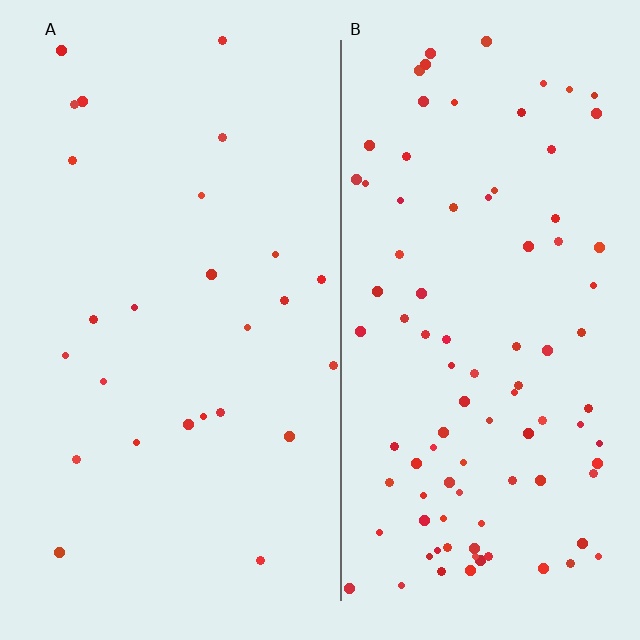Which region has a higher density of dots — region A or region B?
B (the right).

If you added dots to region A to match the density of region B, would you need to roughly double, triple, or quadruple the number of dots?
Approximately quadruple.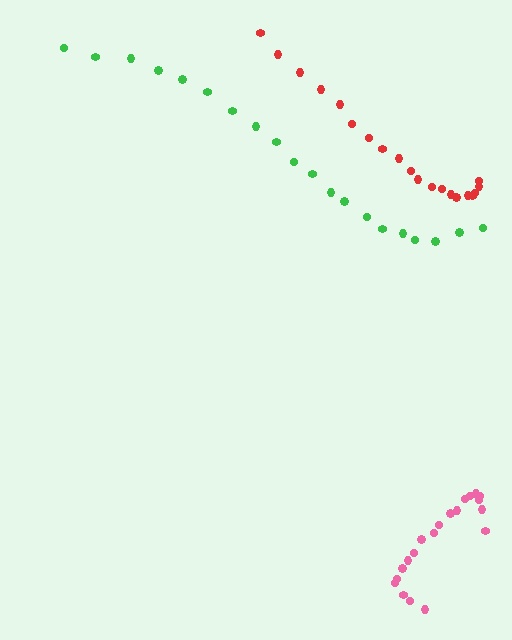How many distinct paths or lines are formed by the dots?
There are 3 distinct paths.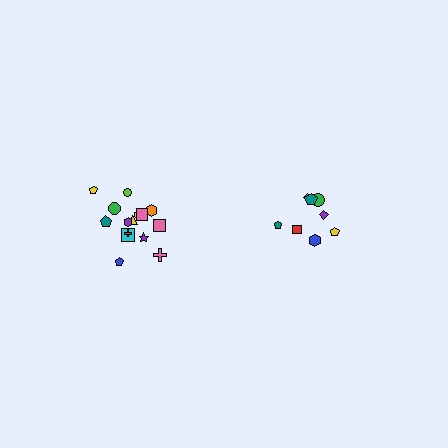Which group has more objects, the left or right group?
The left group.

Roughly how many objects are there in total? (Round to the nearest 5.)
Roughly 25 objects in total.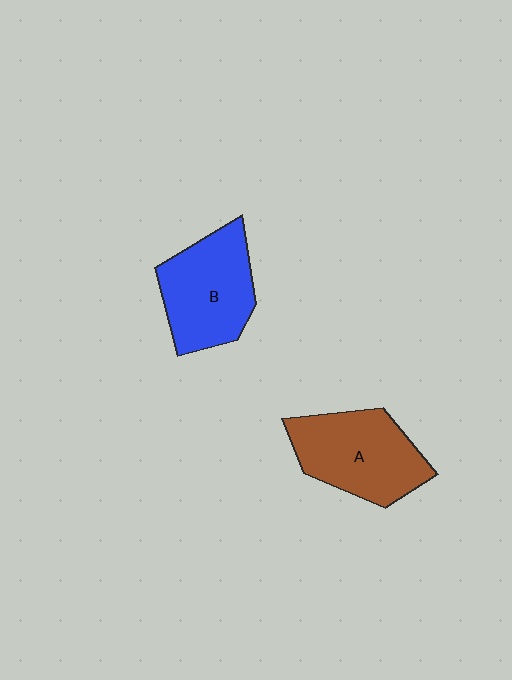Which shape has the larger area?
Shape A (brown).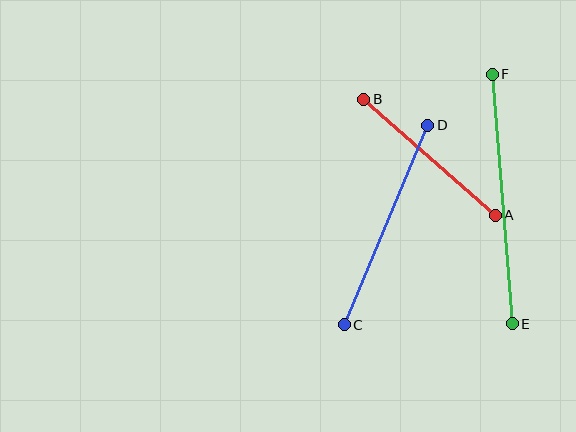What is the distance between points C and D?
The distance is approximately 216 pixels.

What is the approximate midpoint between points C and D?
The midpoint is at approximately (386, 225) pixels.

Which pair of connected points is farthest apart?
Points E and F are farthest apart.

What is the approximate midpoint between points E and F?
The midpoint is at approximately (502, 199) pixels.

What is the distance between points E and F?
The distance is approximately 250 pixels.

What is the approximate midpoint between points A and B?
The midpoint is at approximately (429, 157) pixels.